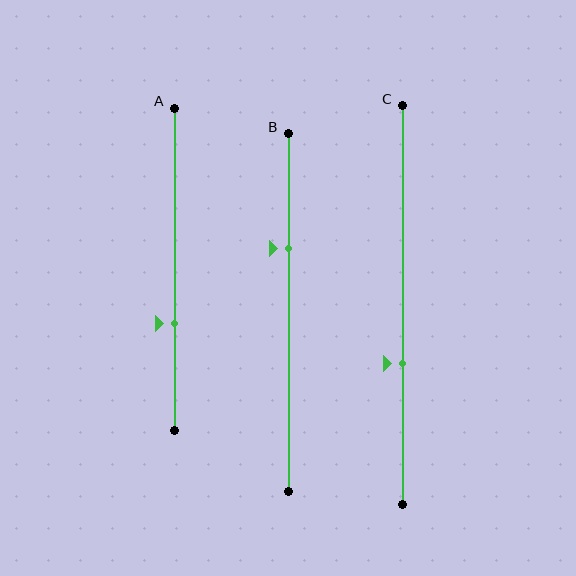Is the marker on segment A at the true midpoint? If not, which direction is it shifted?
No, the marker on segment A is shifted downward by about 17% of the segment length.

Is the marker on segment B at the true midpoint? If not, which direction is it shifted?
No, the marker on segment B is shifted upward by about 18% of the segment length.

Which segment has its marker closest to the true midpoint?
Segment C has its marker closest to the true midpoint.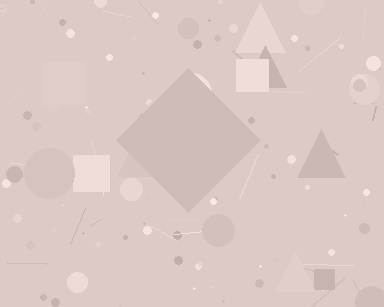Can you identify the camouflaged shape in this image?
The camouflaged shape is a diamond.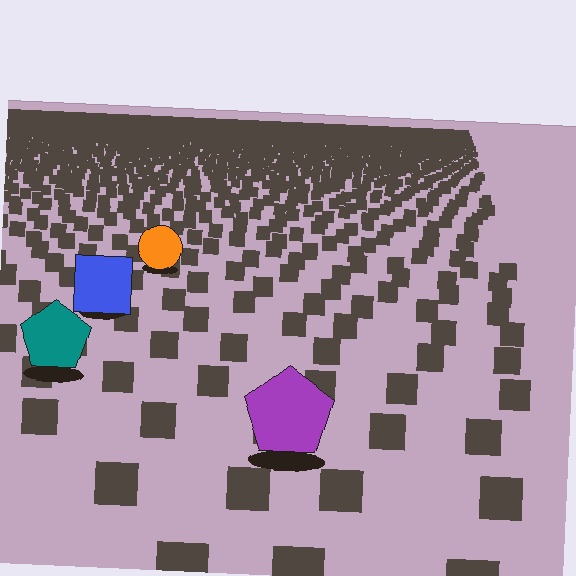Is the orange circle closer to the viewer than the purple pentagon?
No. The purple pentagon is closer — you can tell from the texture gradient: the ground texture is coarser near it.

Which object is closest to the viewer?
The purple pentagon is closest. The texture marks near it are larger and more spread out.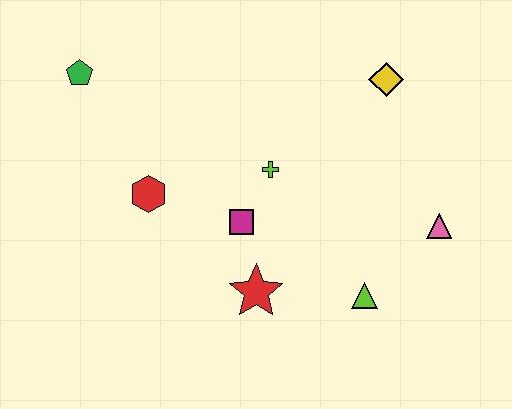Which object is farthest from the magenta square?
The green pentagon is farthest from the magenta square.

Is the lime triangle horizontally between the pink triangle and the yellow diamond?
No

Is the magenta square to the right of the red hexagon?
Yes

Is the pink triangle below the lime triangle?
No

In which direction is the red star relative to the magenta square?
The red star is below the magenta square.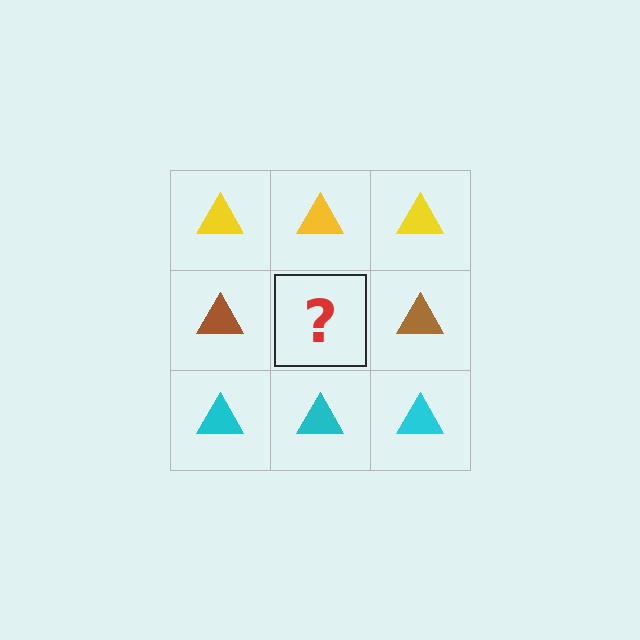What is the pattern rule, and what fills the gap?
The rule is that each row has a consistent color. The gap should be filled with a brown triangle.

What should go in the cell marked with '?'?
The missing cell should contain a brown triangle.